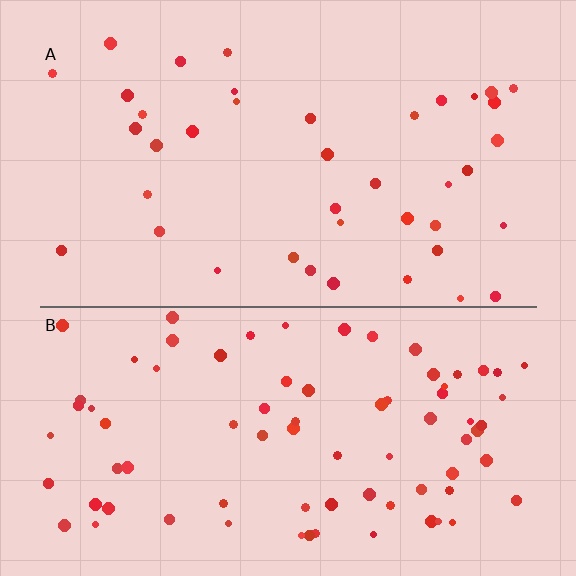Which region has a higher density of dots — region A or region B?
B (the bottom).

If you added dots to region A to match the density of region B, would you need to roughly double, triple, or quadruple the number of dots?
Approximately double.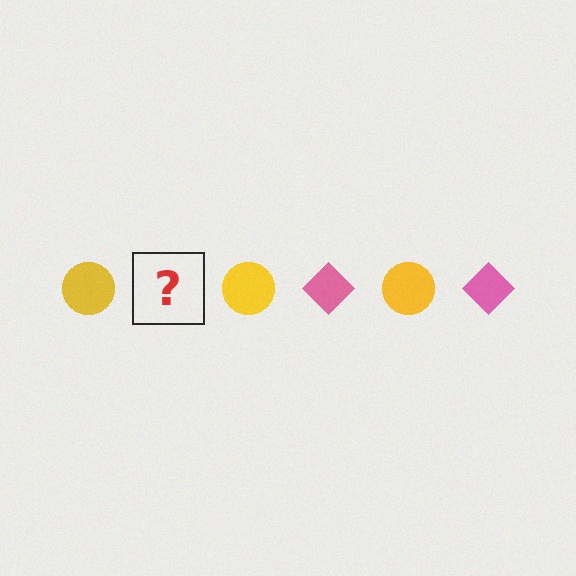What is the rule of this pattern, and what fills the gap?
The rule is that the pattern alternates between yellow circle and pink diamond. The gap should be filled with a pink diamond.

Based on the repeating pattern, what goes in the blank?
The blank should be a pink diamond.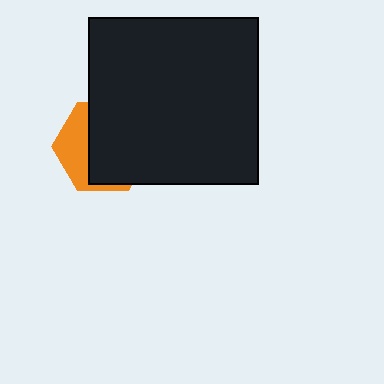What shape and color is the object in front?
The object in front is a black rectangle.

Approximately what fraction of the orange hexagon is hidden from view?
Roughly 66% of the orange hexagon is hidden behind the black rectangle.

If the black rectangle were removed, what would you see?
You would see the complete orange hexagon.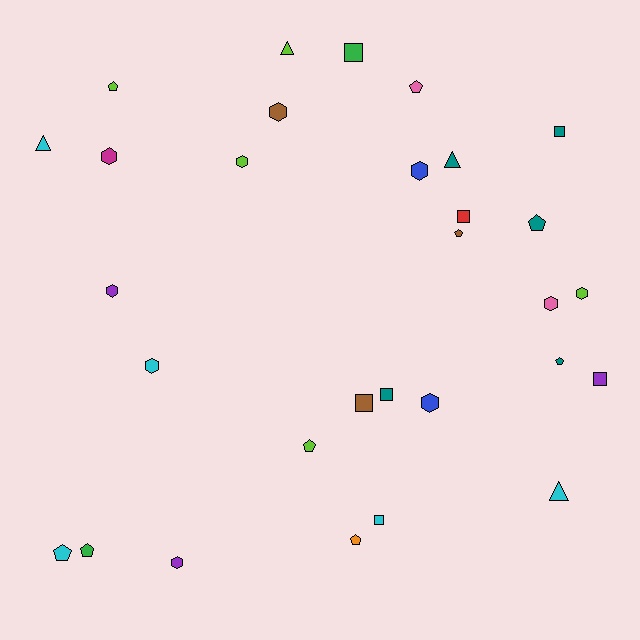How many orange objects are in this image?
There is 1 orange object.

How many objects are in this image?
There are 30 objects.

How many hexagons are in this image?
There are 10 hexagons.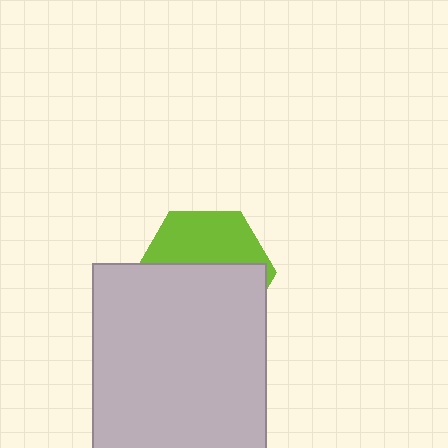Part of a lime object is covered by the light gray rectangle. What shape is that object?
It is a hexagon.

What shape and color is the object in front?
The object in front is a light gray rectangle.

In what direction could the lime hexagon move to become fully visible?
The lime hexagon could move up. That would shift it out from behind the light gray rectangle entirely.